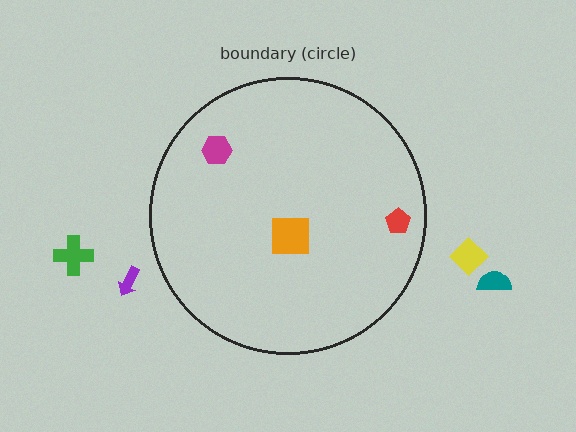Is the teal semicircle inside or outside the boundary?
Outside.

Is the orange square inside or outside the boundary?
Inside.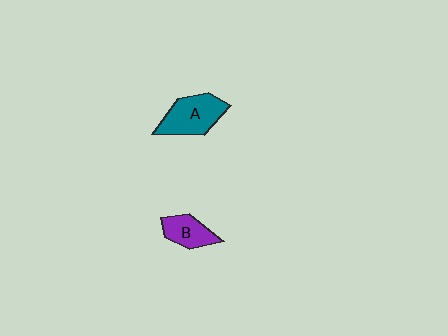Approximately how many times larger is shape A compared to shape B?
Approximately 1.6 times.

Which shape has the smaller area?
Shape B (purple).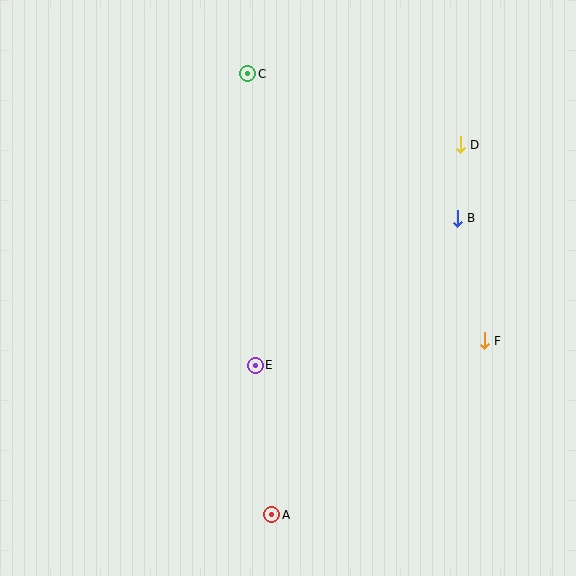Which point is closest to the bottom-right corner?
Point F is closest to the bottom-right corner.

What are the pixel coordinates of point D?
Point D is at (460, 145).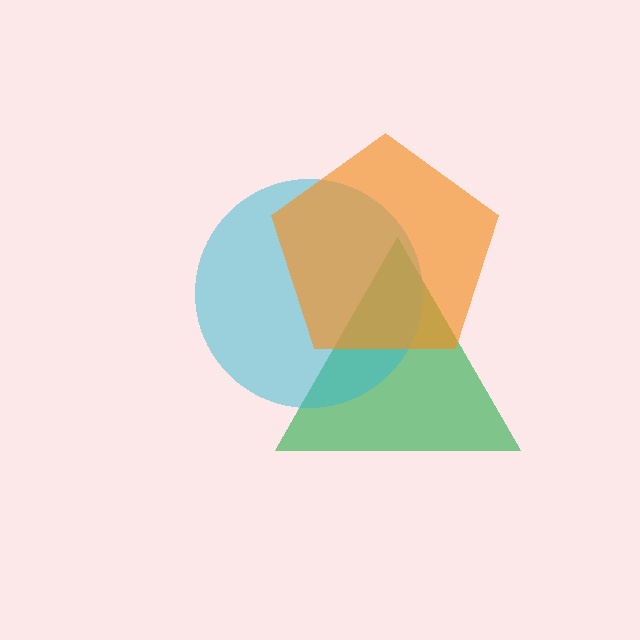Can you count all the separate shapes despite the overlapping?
Yes, there are 3 separate shapes.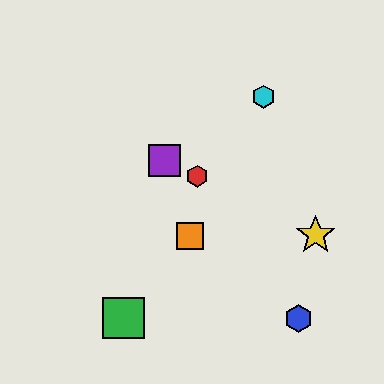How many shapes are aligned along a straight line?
3 shapes (the red hexagon, the yellow star, the purple square) are aligned along a straight line.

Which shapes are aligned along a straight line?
The red hexagon, the yellow star, the purple square are aligned along a straight line.